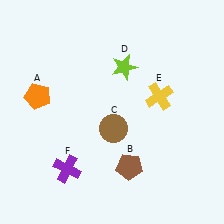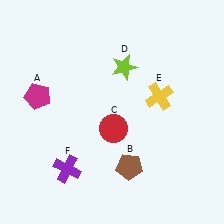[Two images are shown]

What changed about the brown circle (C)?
In Image 1, C is brown. In Image 2, it changed to red.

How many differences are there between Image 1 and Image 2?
There are 2 differences between the two images.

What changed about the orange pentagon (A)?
In Image 1, A is orange. In Image 2, it changed to magenta.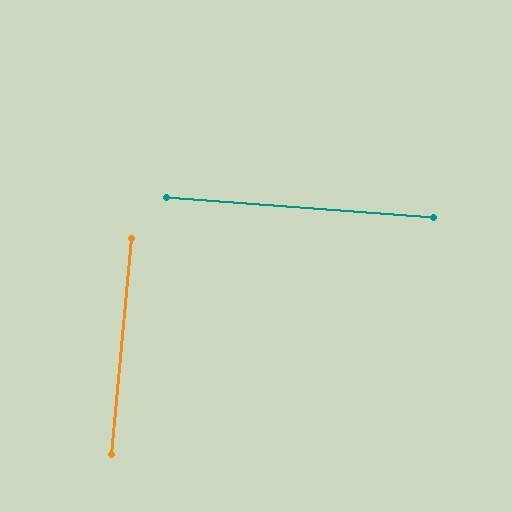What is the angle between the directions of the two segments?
Approximately 89 degrees.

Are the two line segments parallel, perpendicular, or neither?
Perpendicular — they meet at approximately 89°.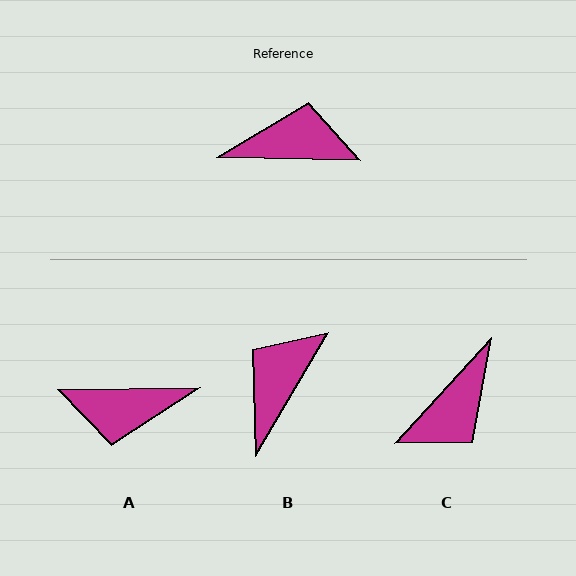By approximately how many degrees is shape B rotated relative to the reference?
Approximately 60 degrees counter-clockwise.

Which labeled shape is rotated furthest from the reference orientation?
A, about 178 degrees away.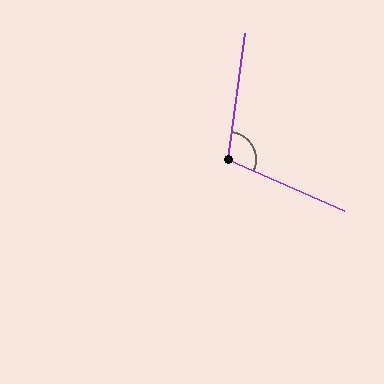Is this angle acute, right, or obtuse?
It is obtuse.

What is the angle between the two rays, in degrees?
Approximately 106 degrees.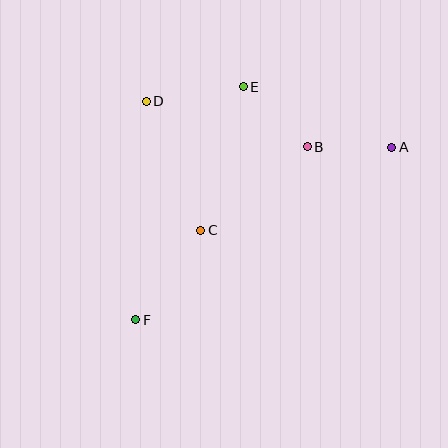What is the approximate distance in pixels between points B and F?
The distance between B and F is approximately 244 pixels.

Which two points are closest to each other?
Points A and B are closest to each other.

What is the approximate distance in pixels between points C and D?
The distance between C and D is approximately 140 pixels.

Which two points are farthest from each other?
Points A and F are farthest from each other.